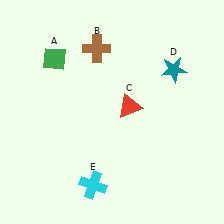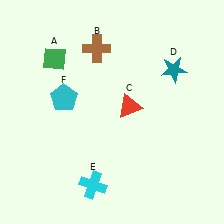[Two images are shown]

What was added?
A cyan pentagon (F) was added in Image 2.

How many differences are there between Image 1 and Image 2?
There is 1 difference between the two images.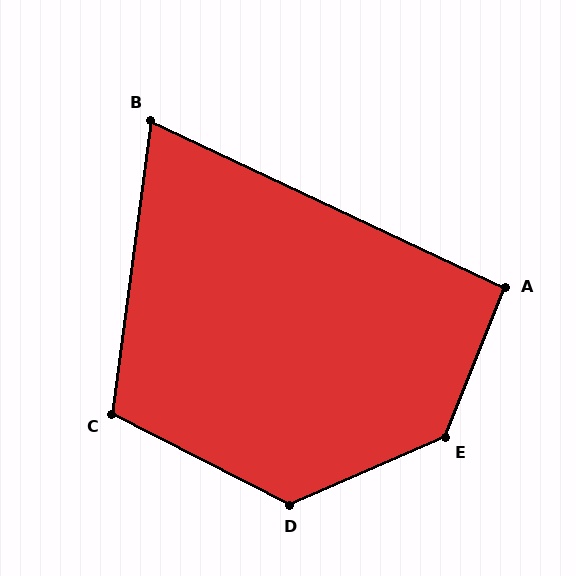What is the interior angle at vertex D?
Approximately 130 degrees (obtuse).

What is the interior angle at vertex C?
Approximately 109 degrees (obtuse).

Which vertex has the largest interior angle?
E, at approximately 135 degrees.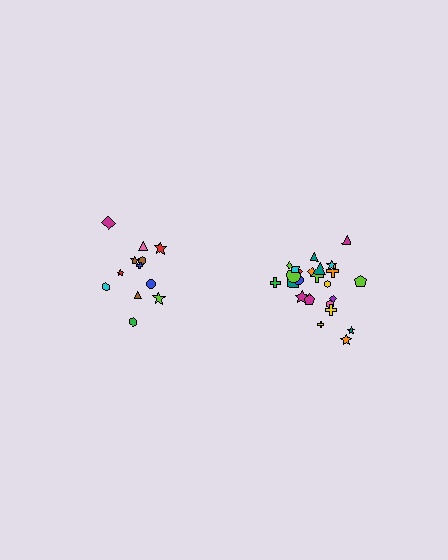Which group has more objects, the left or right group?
The right group.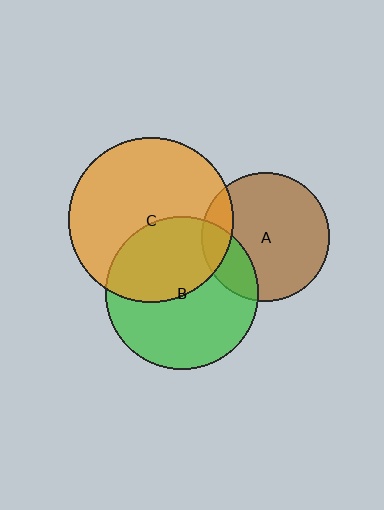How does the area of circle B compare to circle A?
Approximately 1.4 times.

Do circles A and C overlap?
Yes.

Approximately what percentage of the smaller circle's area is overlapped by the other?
Approximately 15%.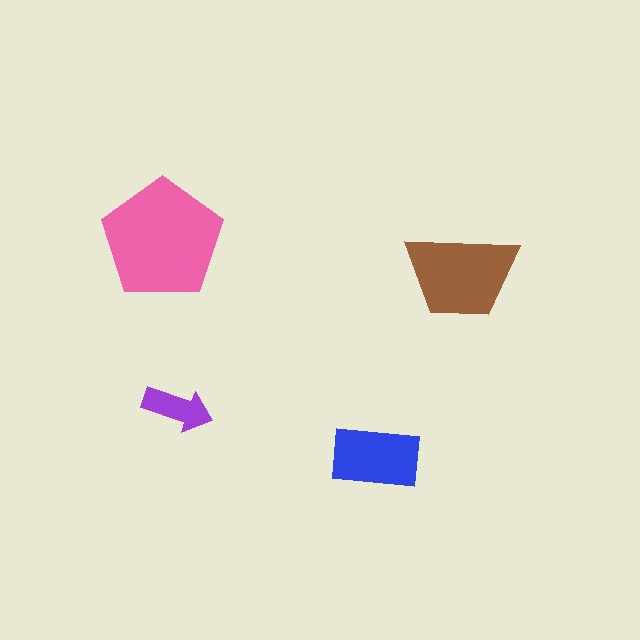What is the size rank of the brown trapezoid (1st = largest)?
2nd.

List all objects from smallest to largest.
The purple arrow, the blue rectangle, the brown trapezoid, the pink pentagon.